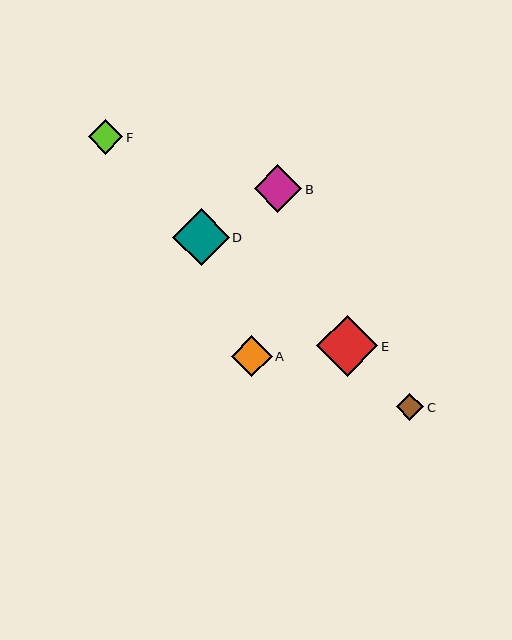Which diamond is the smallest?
Diamond C is the smallest with a size of approximately 27 pixels.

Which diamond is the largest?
Diamond E is the largest with a size of approximately 61 pixels.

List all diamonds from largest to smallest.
From largest to smallest: E, D, B, A, F, C.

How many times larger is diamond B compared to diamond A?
Diamond B is approximately 1.2 times the size of diamond A.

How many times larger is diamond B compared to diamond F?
Diamond B is approximately 1.4 times the size of diamond F.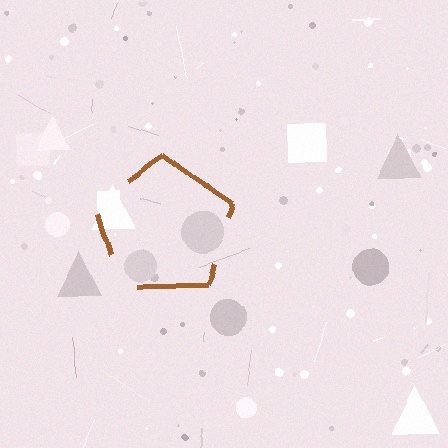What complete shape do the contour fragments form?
The contour fragments form a pentagon.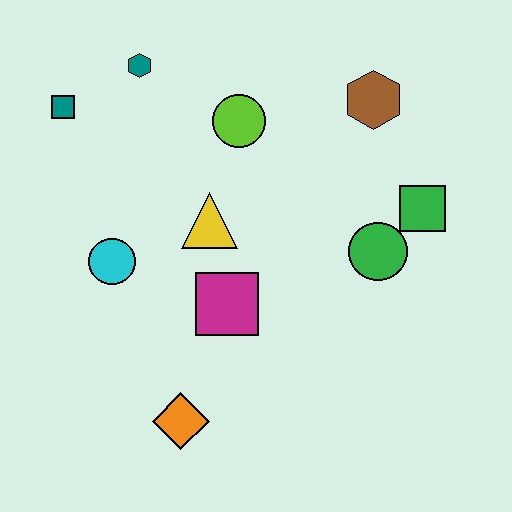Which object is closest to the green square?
The green circle is closest to the green square.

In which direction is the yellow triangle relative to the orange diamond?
The yellow triangle is above the orange diamond.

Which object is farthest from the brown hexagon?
The orange diamond is farthest from the brown hexagon.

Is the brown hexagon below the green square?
No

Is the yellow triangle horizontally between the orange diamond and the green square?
Yes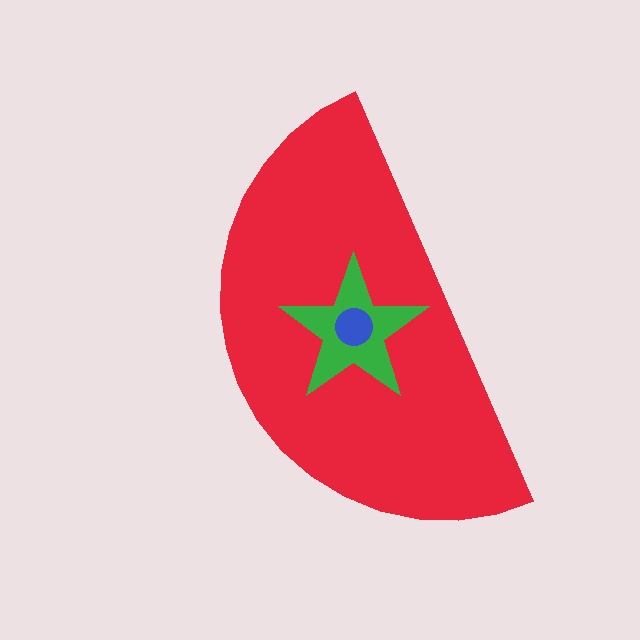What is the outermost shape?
The red semicircle.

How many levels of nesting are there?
3.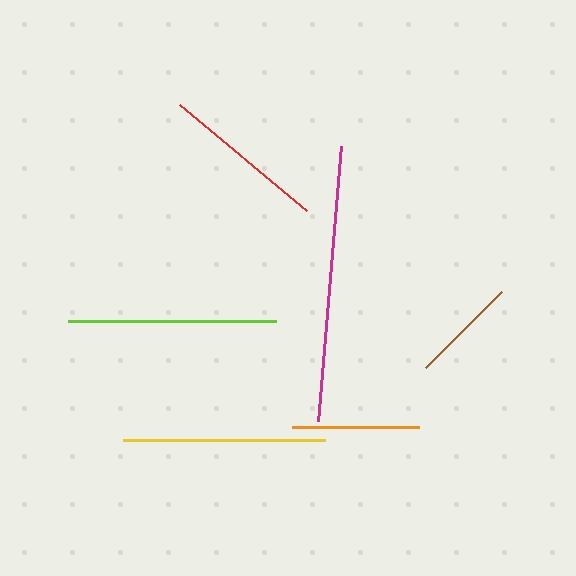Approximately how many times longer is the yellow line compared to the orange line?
The yellow line is approximately 1.6 times the length of the orange line.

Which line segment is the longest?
The magenta line is the longest at approximately 276 pixels.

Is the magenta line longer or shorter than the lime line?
The magenta line is longer than the lime line.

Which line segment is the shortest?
The brown line is the shortest at approximately 107 pixels.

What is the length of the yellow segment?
The yellow segment is approximately 202 pixels long.